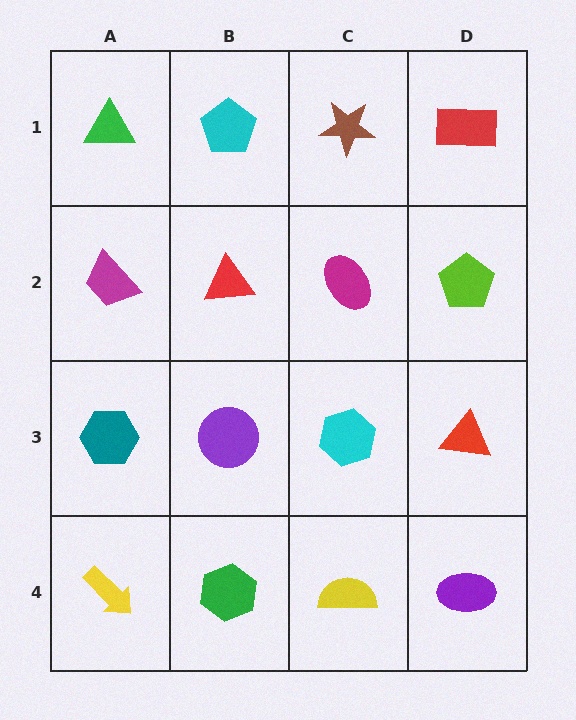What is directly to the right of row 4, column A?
A green hexagon.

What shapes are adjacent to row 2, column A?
A green triangle (row 1, column A), a teal hexagon (row 3, column A), a red triangle (row 2, column B).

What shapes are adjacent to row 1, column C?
A magenta ellipse (row 2, column C), a cyan pentagon (row 1, column B), a red rectangle (row 1, column D).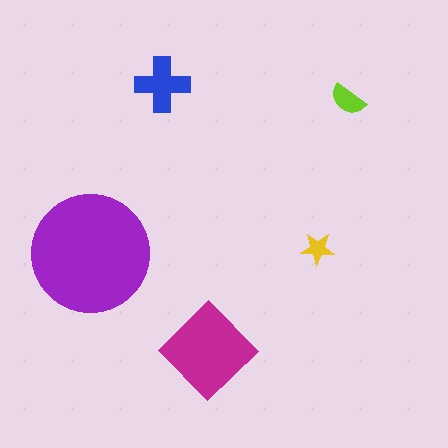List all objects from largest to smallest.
The purple circle, the magenta diamond, the blue cross, the lime semicircle, the yellow star.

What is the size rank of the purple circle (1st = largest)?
1st.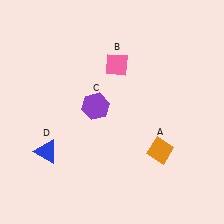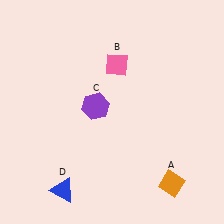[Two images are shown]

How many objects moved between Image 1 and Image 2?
2 objects moved between the two images.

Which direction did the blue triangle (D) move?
The blue triangle (D) moved down.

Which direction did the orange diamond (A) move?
The orange diamond (A) moved down.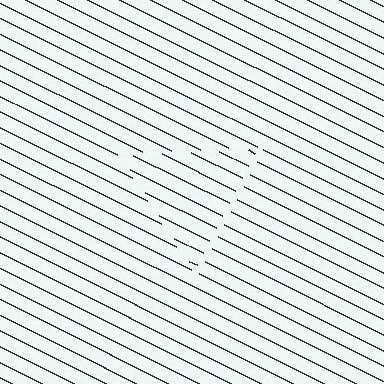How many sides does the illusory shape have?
3 sides — the line-ends trace a triangle.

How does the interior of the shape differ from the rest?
The interior of the shape contains the same grating, shifted by half a period — the contour is defined by the phase discontinuity where line-ends from the inner and outer gratings abut.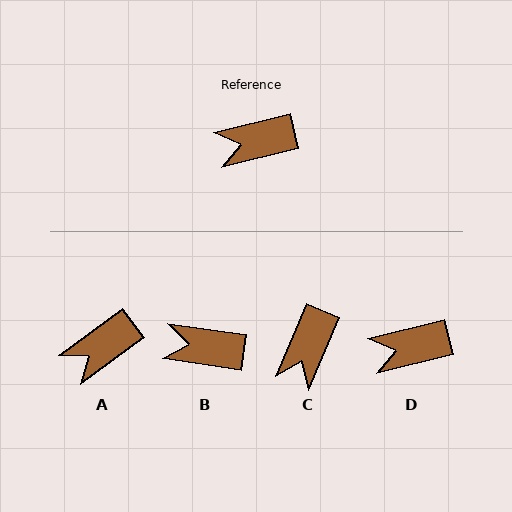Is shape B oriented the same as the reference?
No, it is off by about 22 degrees.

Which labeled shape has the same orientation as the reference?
D.